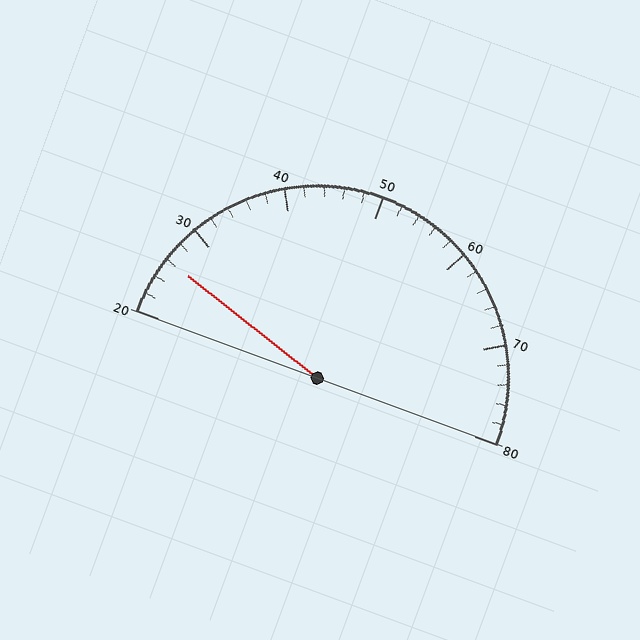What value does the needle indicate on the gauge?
The needle indicates approximately 26.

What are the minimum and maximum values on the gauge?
The gauge ranges from 20 to 80.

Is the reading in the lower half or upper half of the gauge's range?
The reading is in the lower half of the range (20 to 80).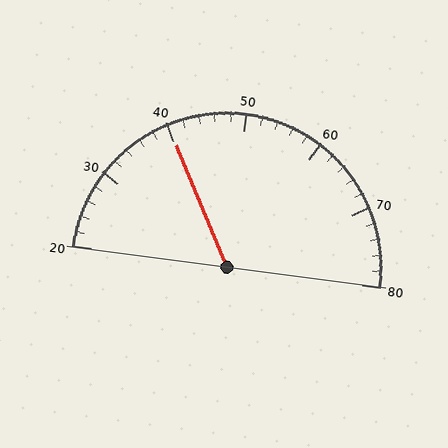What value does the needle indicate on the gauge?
The needle indicates approximately 40.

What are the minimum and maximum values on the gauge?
The gauge ranges from 20 to 80.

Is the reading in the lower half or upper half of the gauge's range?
The reading is in the lower half of the range (20 to 80).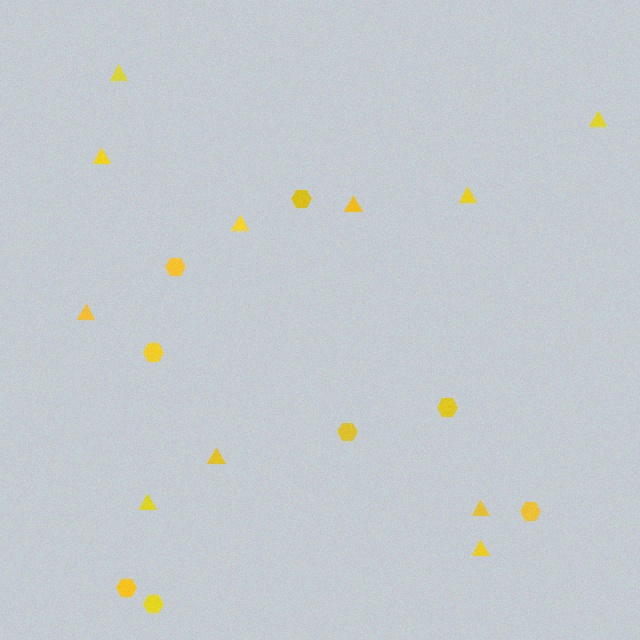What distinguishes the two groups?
There are 2 groups: one group of triangles (11) and one group of hexagons (8).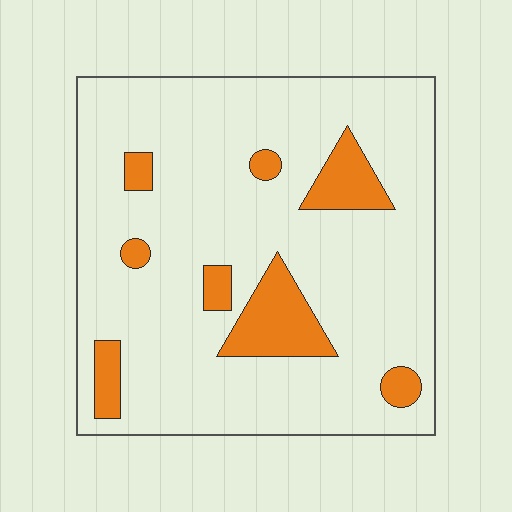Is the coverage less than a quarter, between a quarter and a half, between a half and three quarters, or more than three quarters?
Less than a quarter.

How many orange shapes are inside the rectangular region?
8.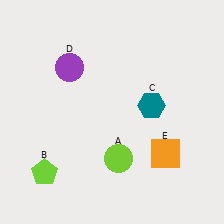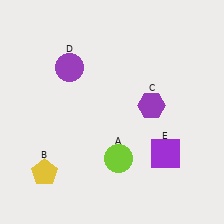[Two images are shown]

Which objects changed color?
B changed from lime to yellow. C changed from teal to purple. E changed from orange to purple.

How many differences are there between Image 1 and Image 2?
There are 3 differences between the two images.